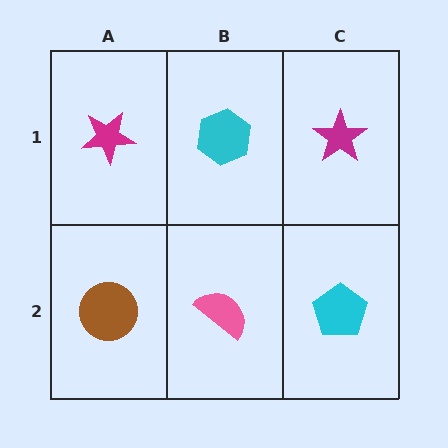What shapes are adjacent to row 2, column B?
A cyan hexagon (row 1, column B), a brown circle (row 2, column A), a cyan pentagon (row 2, column C).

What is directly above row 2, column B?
A cyan hexagon.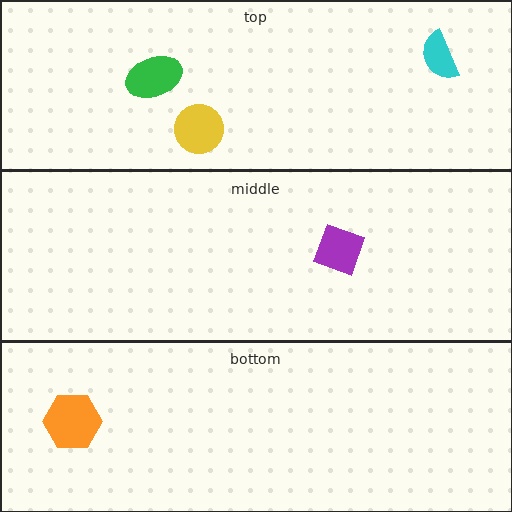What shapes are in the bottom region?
The orange hexagon.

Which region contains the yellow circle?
The top region.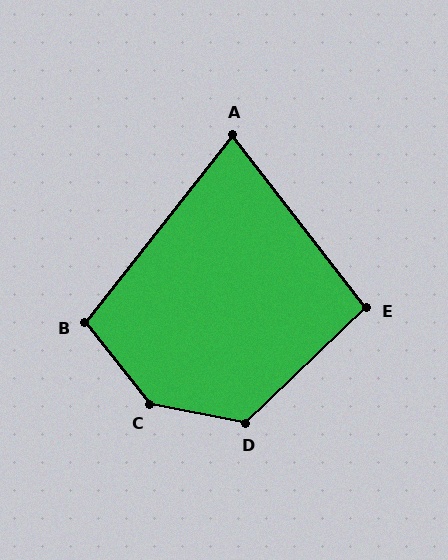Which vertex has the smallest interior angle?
A, at approximately 76 degrees.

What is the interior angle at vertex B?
Approximately 104 degrees (obtuse).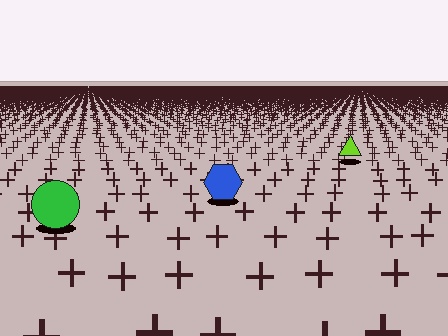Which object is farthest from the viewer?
The lime triangle is farthest from the viewer. It appears smaller and the ground texture around it is denser.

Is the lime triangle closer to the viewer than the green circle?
No. The green circle is closer — you can tell from the texture gradient: the ground texture is coarser near it.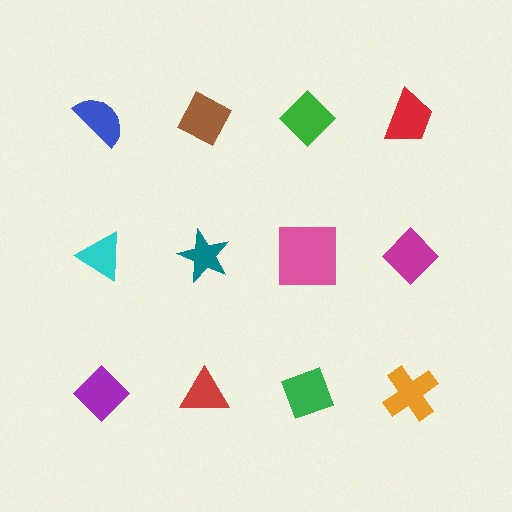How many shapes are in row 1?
4 shapes.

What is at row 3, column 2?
A red triangle.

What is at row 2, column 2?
A teal star.